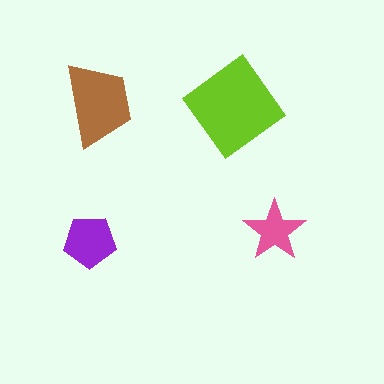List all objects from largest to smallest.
The lime diamond, the brown trapezoid, the purple pentagon, the pink star.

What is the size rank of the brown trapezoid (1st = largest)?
2nd.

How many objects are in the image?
There are 4 objects in the image.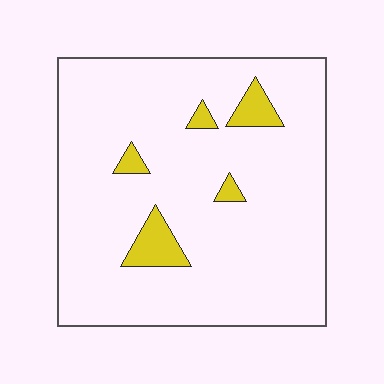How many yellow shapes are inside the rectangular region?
5.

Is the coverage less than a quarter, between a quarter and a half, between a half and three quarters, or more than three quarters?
Less than a quarter.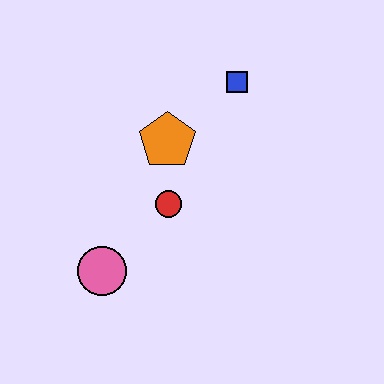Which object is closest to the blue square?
The orange pentagon is closest to the blue square.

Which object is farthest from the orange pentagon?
The pink circle is farthest from the orange pentagon.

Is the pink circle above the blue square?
No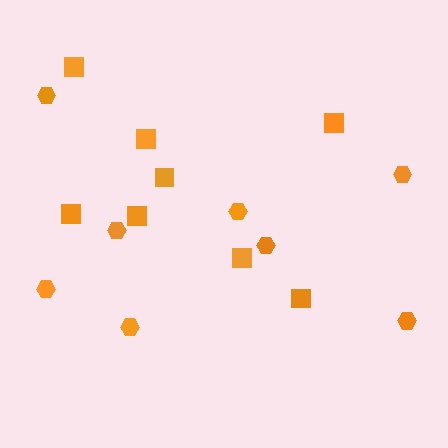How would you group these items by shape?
There are 2 groups: one group of hexagons (8) and one group of squares (8).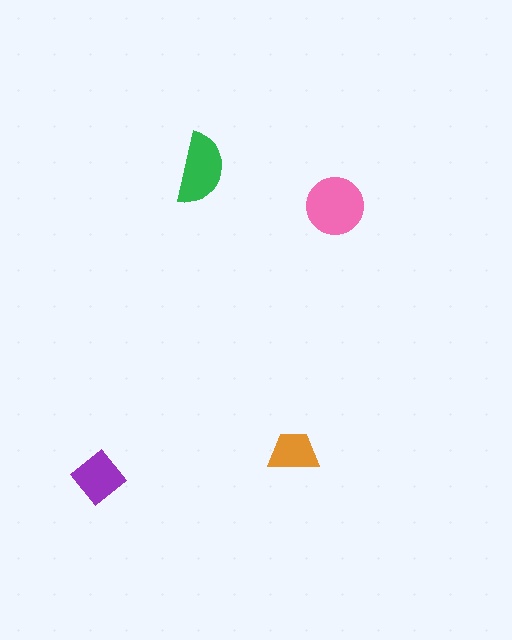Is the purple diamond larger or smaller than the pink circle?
Smaller.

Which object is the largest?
The pink circle.